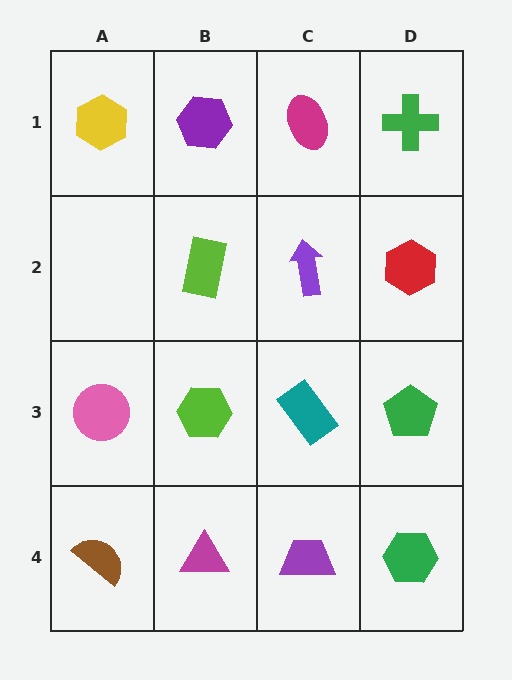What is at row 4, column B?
A magenta triangle.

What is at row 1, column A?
A yellow hexagon.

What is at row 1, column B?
A purple hexagon.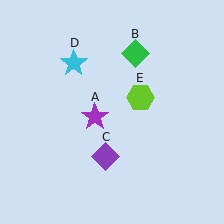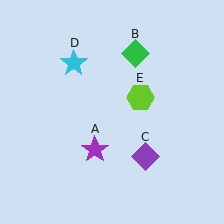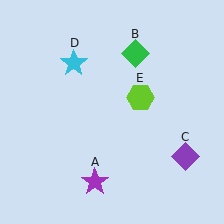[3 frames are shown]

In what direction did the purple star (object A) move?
The purple star (object A) moved down.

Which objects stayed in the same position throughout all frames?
Green diamond (object B) and cyan star (object D) and lime hexagon (object E) remained stationary.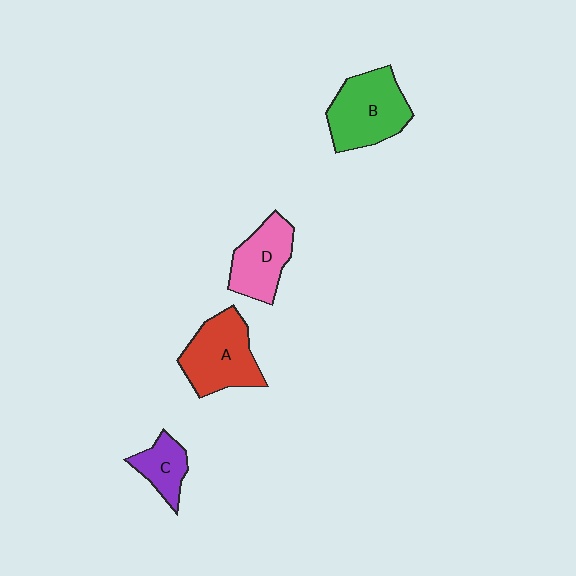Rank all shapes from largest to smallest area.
From largest to smallest: B (green), A (red), D (pink), C (purple).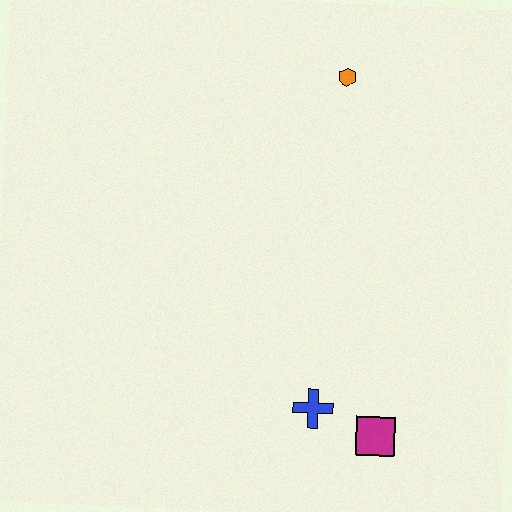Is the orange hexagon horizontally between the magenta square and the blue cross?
Yes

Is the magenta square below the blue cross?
Yes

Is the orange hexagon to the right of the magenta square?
No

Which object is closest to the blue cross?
The magenta square is closest to the blue cross.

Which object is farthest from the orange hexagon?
The magenta square is farthest from the orange hexagon.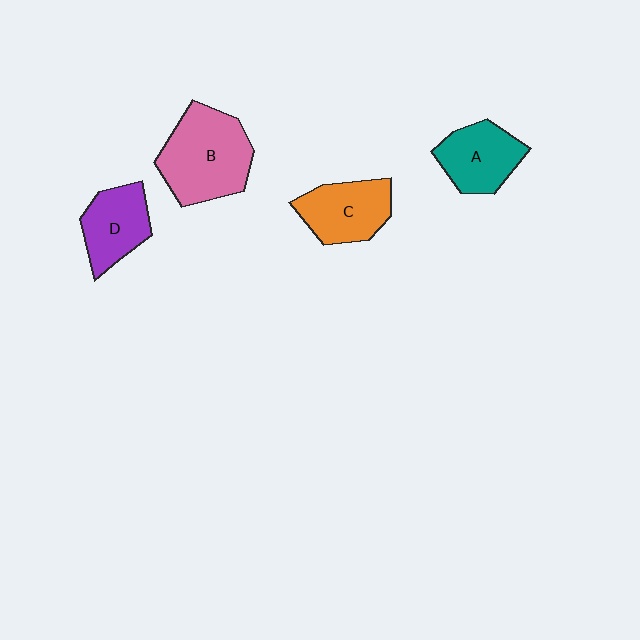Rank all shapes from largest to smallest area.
From largest to smallest: B (pink), C (orange), A (teal), D (purple).